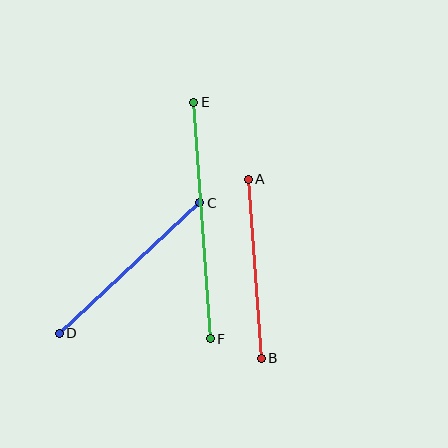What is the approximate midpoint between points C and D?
The midpoint is at approximately (129, 268) pixels.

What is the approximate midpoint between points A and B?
The midpoint is at approximately (255, 269) pixels.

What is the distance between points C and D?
The distance is approximately 192 pixels.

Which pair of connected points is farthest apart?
Points E and F are farthest apart.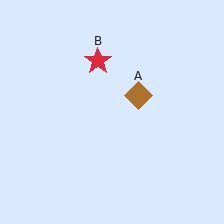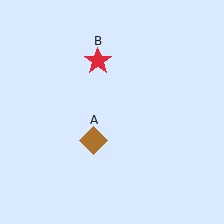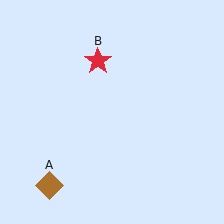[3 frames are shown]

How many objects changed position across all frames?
1 object changed position: brown diamond (object A).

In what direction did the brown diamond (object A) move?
The brown diamond (object A) moved down and to the left.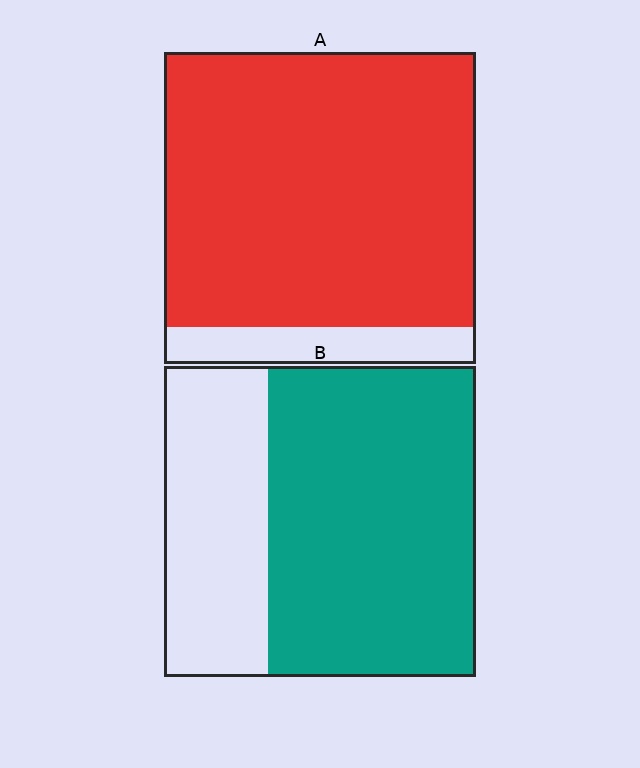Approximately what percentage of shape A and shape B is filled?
A is approximately 90% and B is approximately 65%.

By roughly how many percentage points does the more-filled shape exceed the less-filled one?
By roughly 20 percentage points (A over B).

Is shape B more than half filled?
Yes.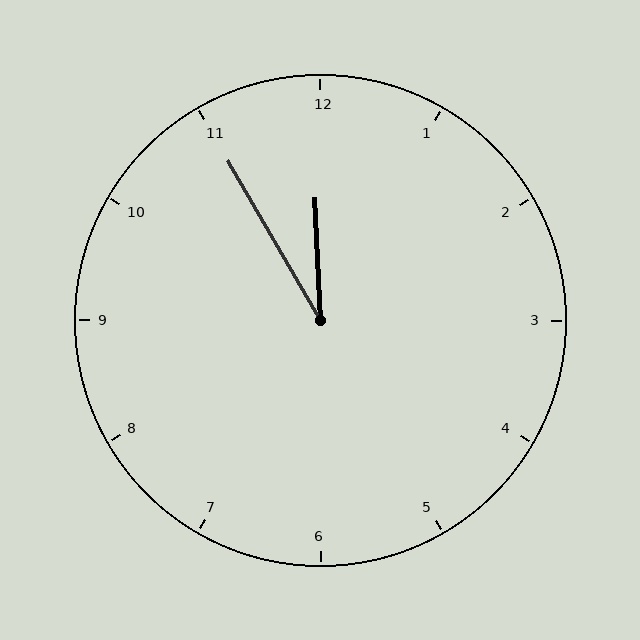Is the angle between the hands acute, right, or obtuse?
It is acute.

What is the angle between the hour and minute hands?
Approximately 28 degrees.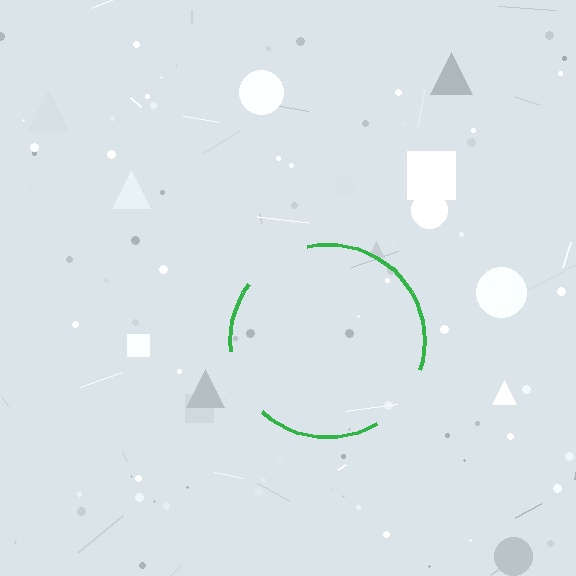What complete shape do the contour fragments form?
The contour fragments form a circle.